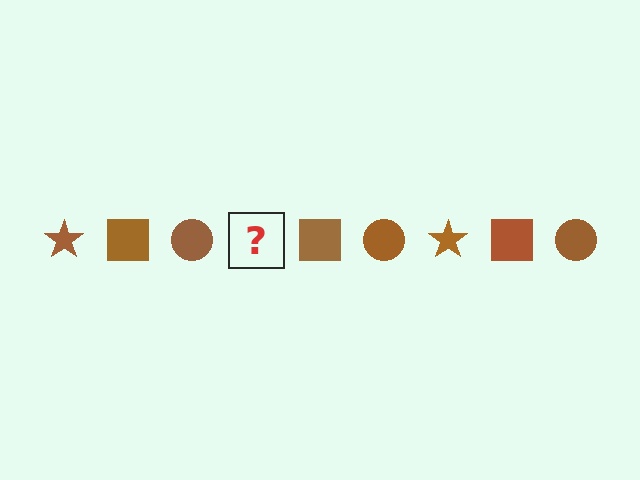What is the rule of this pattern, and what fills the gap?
The rule is that the pattern cycles through star, square, circle shapes in brown. The gap should be filled with a brown star.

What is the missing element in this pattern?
The missing element is a brown star.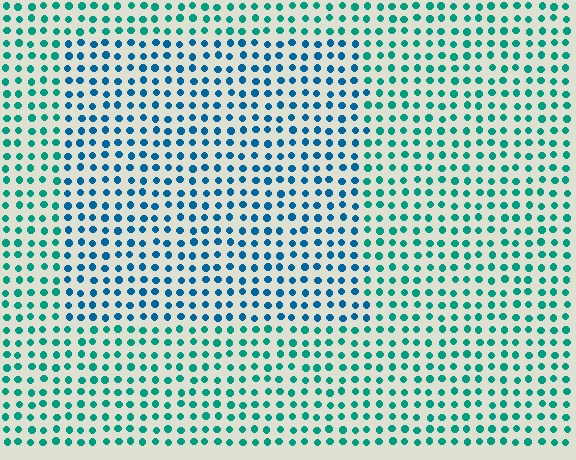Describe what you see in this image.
The image is filled with small teal elements in a uniform arrangement. A rectangle-shaped region is visible where the elements are tinted to a slightly different hue, forming a subtle color boundary.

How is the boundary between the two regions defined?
The boundary is defined purely by a slight shift in hue (about 32 degrees). Spacing, size, and orientation are identical on both sides.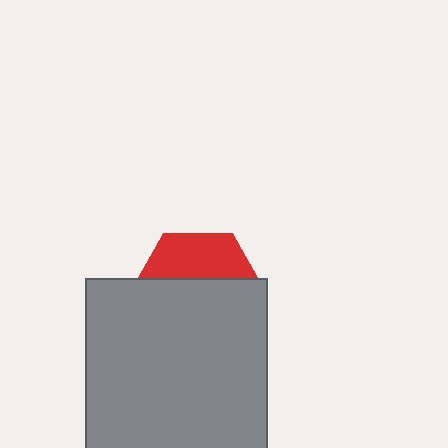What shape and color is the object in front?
The object in front is a gray square.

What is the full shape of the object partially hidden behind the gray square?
The partially hidden object is a red hexagon.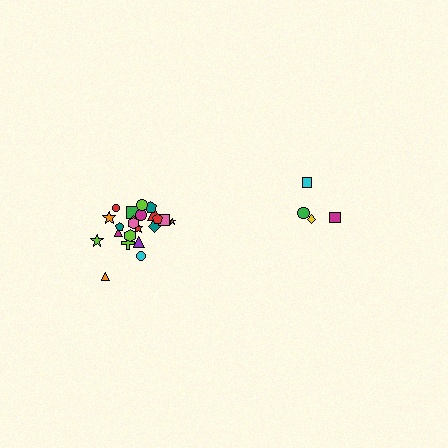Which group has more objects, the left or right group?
The left group.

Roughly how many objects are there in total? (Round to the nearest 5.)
Roughly 25 objects in total.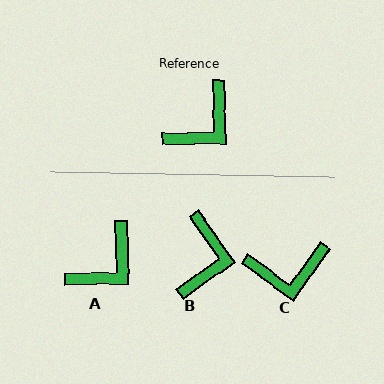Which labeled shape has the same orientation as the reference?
A.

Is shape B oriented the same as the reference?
No, it is off by about 34 degrees.